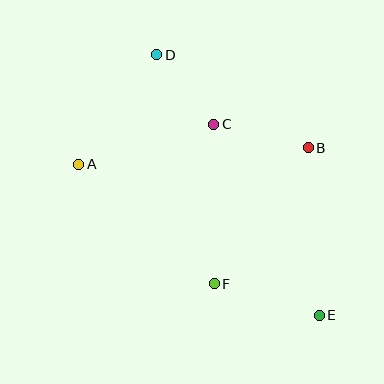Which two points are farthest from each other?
Points D and E are farthest from each other.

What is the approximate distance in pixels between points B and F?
The distance between B and F is approximately 165 pixels.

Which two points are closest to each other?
Points C and D are closest to each other.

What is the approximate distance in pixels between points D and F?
The distance between D and F is approximately 236 pixels.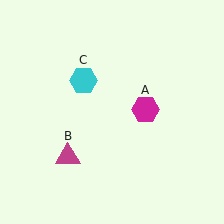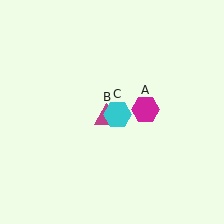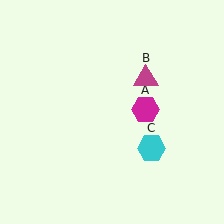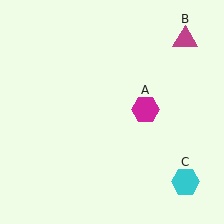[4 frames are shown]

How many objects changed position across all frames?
2 objects changed position: magenta triangle (object B), cyan hexagon (object C).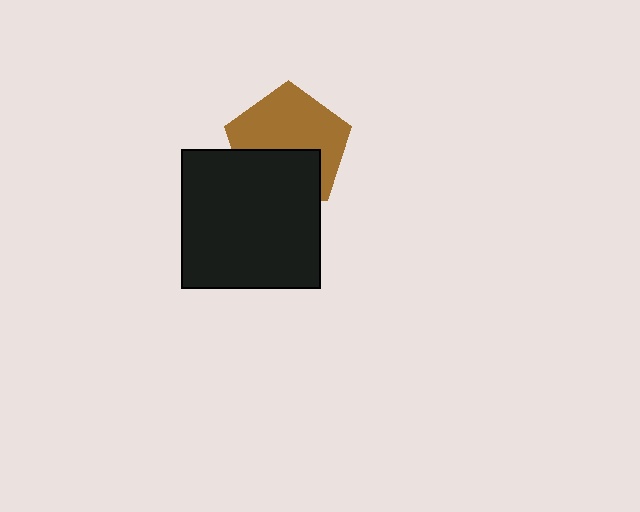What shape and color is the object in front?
The object in front is a black square.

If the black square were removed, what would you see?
You would see the complete brown pentagon.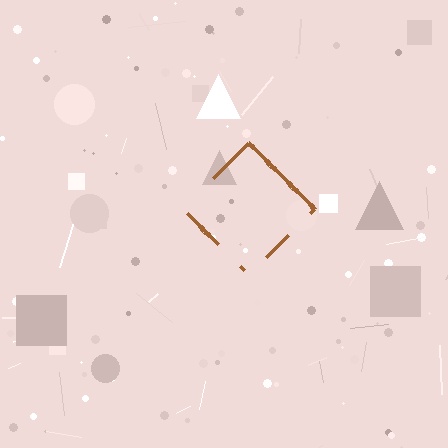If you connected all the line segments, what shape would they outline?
They would outline a diamond.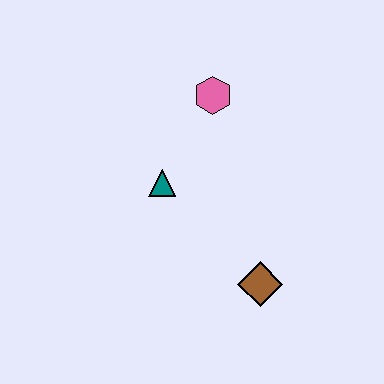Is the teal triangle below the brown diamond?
No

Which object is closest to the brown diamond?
The teal triangle is closest to the brown diamond.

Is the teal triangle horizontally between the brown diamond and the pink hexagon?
No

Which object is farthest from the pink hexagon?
The brown diamond is farthest from the pink hexagon.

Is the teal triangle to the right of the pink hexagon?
No